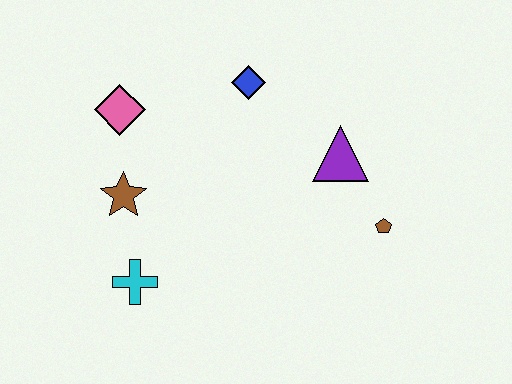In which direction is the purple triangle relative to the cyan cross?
The purple triangle is to the right of the cyan cross.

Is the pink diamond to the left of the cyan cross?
Yes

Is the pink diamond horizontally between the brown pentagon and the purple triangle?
No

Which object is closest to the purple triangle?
The brown pentagon is closest to the purple triangle.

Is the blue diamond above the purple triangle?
Yes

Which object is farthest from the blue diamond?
The cyan cross is farthest from the blue diamond.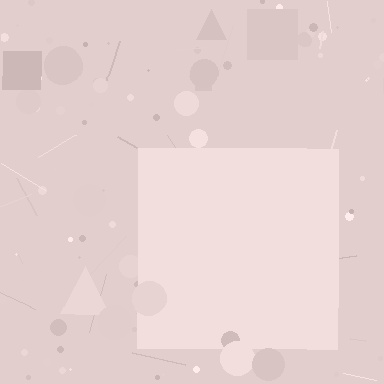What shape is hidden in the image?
A square is hidden in the image.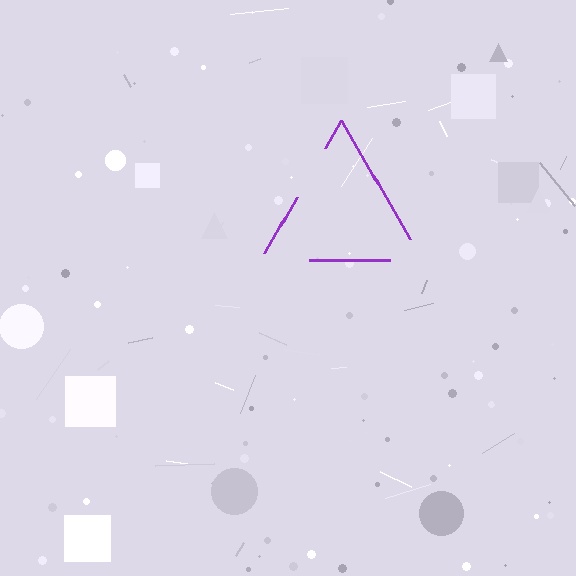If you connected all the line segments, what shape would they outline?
They would outline a triangle.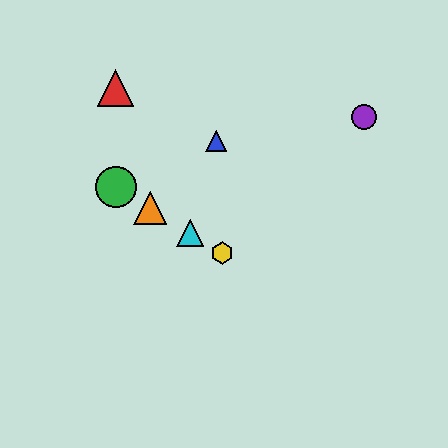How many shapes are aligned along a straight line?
4 shapes (the green circle, the yellow hexagon, the orange triangle, the cyan triangle) are aligned along a straight line.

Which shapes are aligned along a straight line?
The green circle, the yellow hexagon, the orange triangle, the cyan triangle are aligned along a straight line.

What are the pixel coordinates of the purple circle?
The purple circle is at (364, 117).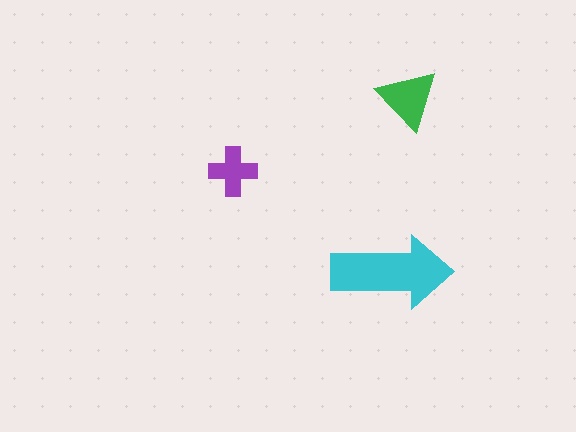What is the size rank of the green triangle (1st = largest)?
2nd.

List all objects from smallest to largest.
The purple cross, the green triangle, the cyan arrow.